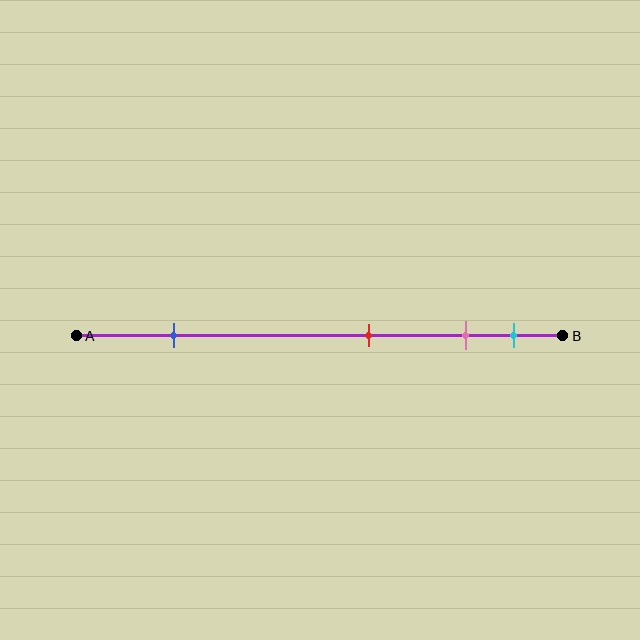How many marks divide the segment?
There are 4 marks dividing the segment.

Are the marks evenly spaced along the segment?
No, the marks are not evenly spaced.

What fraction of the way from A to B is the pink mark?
The pink mark is approximately 80% (0.8) of the way from A to B.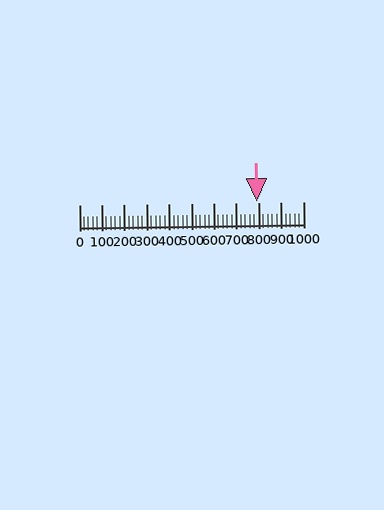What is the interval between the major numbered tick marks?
The major tick marks are spaced 100 units apart.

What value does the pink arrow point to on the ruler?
The pink arrow points to approximately 792.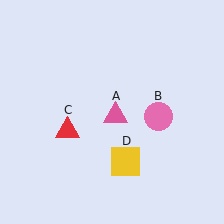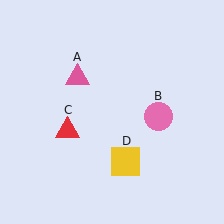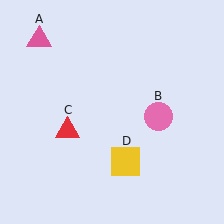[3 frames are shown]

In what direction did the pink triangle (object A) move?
The pink triangle (object A) moved up and to the left.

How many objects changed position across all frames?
1 object changed position: pink triangle (object A).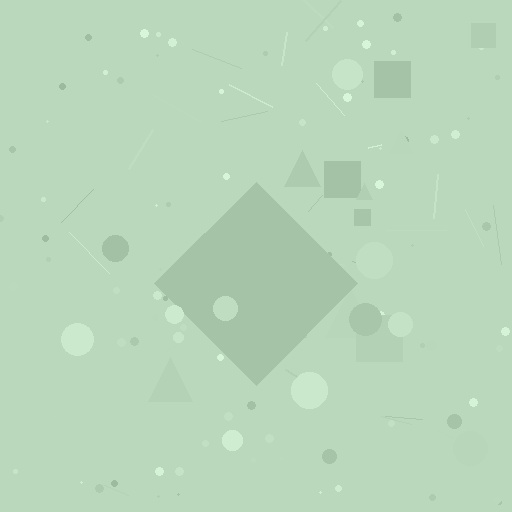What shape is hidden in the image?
A diamond is hidden in the image.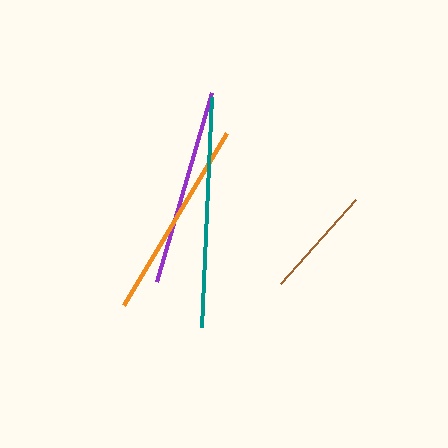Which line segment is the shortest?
The brown line is the shortest at approximately 113 pixels.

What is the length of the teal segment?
The teal segment is approximately 229 pixels long.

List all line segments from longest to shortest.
From longest to shortest: teal, orange, purple, brown.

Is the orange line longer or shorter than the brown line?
The orange line is longer than the brown line.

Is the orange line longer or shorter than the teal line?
The teal line is longer than the orange line.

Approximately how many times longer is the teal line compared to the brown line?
The teal line is approximately 2.0 times the length of the brown line.